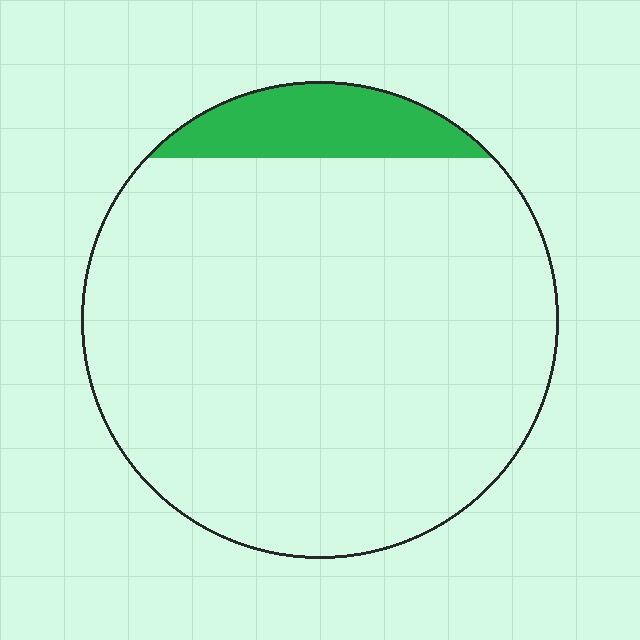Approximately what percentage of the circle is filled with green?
Approximately 10%.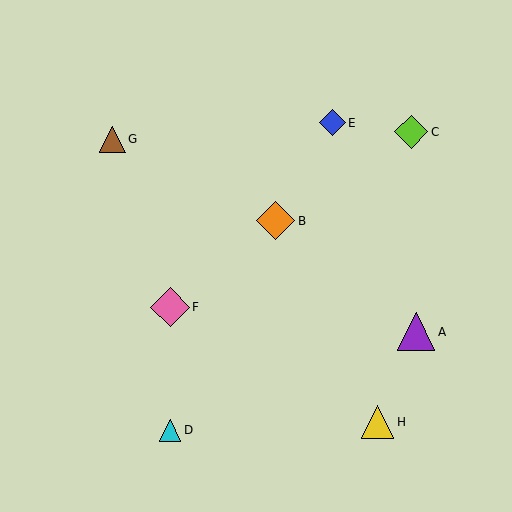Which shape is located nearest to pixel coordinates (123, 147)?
The brown triangle (labeled G) at (112, 139) is nearest to that location.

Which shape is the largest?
The pink diamond (labeled F) is the largest.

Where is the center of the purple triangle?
The center of the purple triangle is at (416, 332).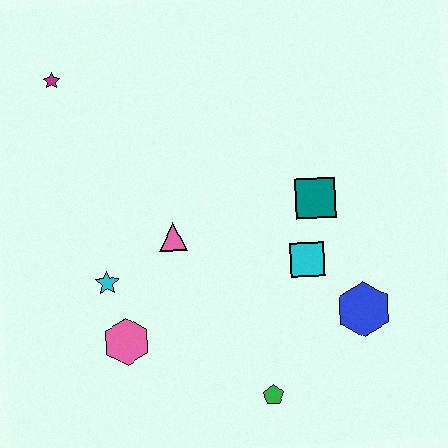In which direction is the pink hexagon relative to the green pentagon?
The pink hexagon is to the left of the green pentagon.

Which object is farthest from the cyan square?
The magenta star is farthest from the cyan square.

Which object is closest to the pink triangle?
The cyan star is closest to the pink triangle.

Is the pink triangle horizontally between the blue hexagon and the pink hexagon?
Yes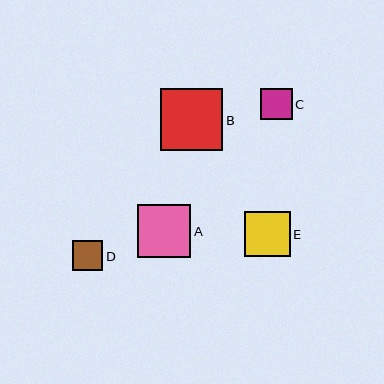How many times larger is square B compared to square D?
Square B is approximately 2.0 times the size of square D.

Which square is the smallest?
Square D is the smallest with a size of approximately 30 pixels.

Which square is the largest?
Square B is the largest with a size of approximately 62 pixels.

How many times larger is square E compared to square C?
Square E is approximately 1.4 times the size of square C.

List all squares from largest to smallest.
From largest to smallest: B, A, E, C, D.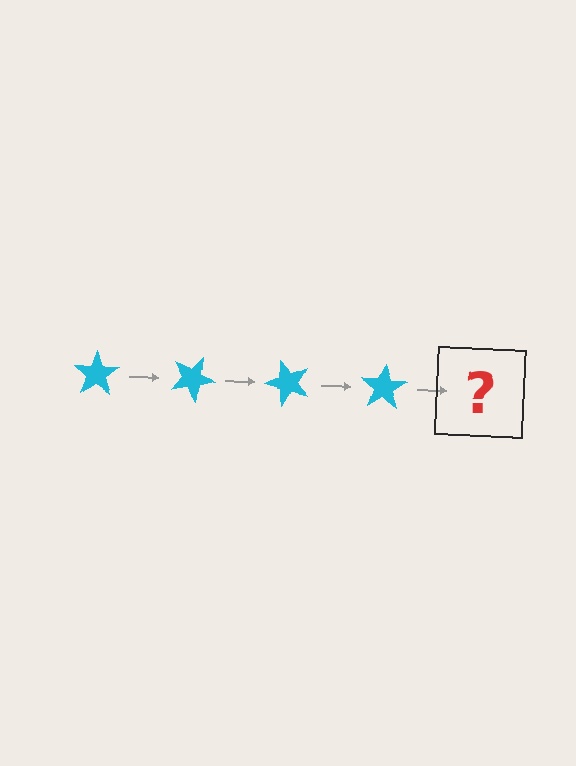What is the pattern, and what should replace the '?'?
The pattern is that the star rotates 25 degrees each step. The '?' should be a cyan star rotated 100 degrees.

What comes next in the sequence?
The next element should be a cyan star rotated 100 degrees.